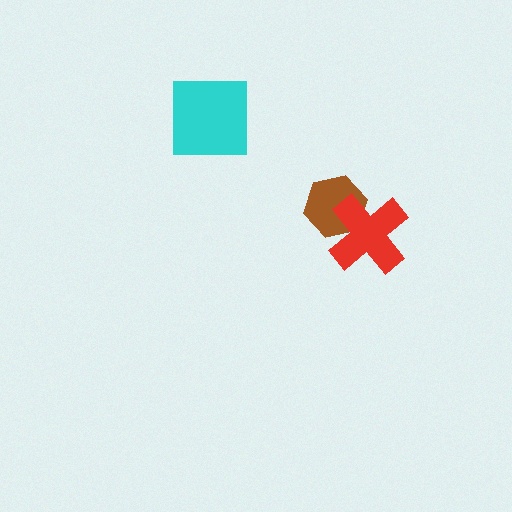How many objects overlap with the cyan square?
0 objects overlap with the cyan square.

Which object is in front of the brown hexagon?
The red cross is in front of the brown hexagon.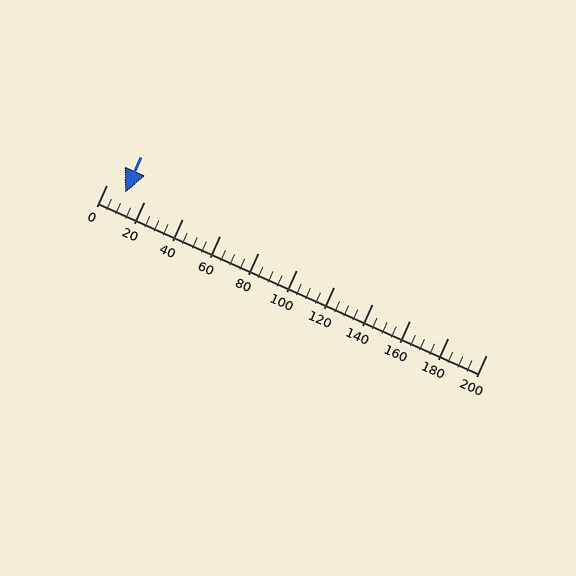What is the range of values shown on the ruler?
The ruler shows values from 0 to 200.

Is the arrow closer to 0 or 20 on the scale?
The arrow is closer to 20.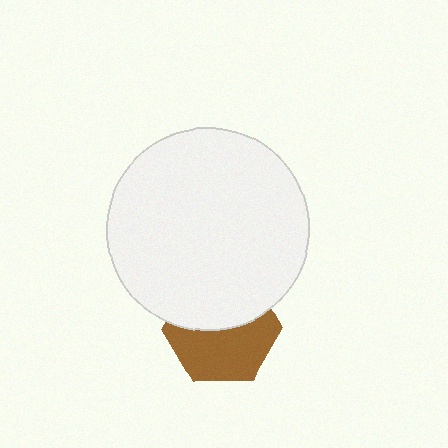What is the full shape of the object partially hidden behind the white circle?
The partially hidden object is a brown hexagon.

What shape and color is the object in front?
The object in front is a white circle.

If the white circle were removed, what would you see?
You would see the complete brown hexagon.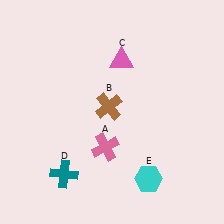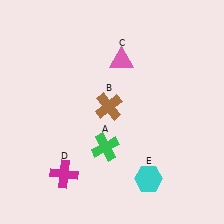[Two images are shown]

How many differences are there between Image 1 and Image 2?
There are 2 differences between the two images.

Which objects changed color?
A changed from pink to green. D changed from teal to magenta.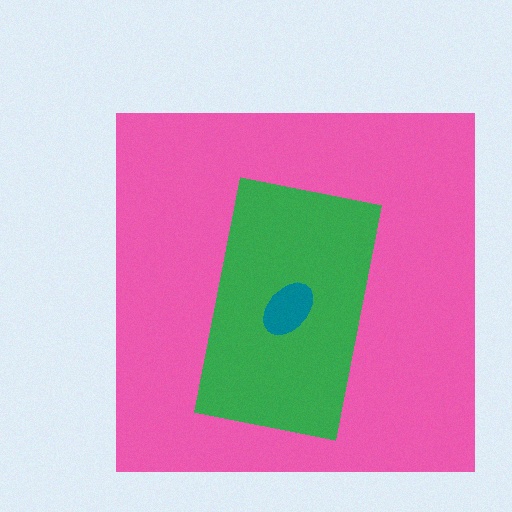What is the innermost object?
The teal ellipse.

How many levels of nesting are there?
3.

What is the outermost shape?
The pink square.